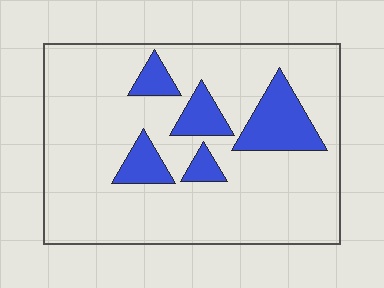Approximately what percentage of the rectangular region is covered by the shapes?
Approximately 15%.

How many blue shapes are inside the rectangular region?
5.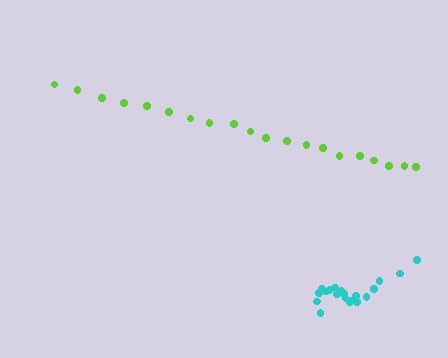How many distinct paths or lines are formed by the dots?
There are 2 distinct paths.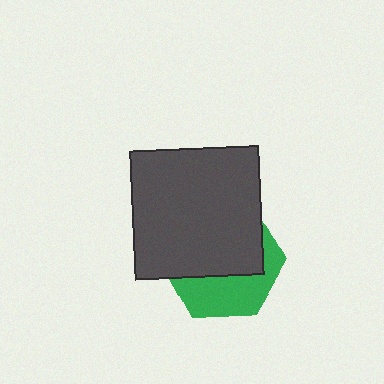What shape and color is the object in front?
The object in front is a dark gray square.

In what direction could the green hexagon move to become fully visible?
The green hexagon could move down. That would shift it out from behind the dark gray square entirely.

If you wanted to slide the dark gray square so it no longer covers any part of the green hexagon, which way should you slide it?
Slide it up — that is the most direct way to separate the two shapes.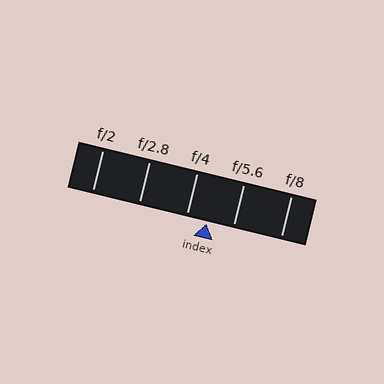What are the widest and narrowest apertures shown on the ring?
The widest aperture shown is f/2 and the narrowest is f/8.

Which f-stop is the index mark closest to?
The index mark is closest to f/4.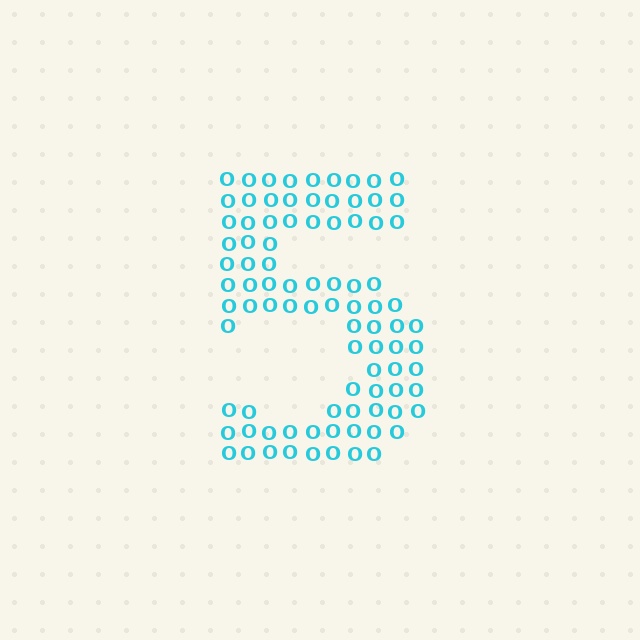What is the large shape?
The large shape is the digit 5.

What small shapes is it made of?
It is made of small letter O's.